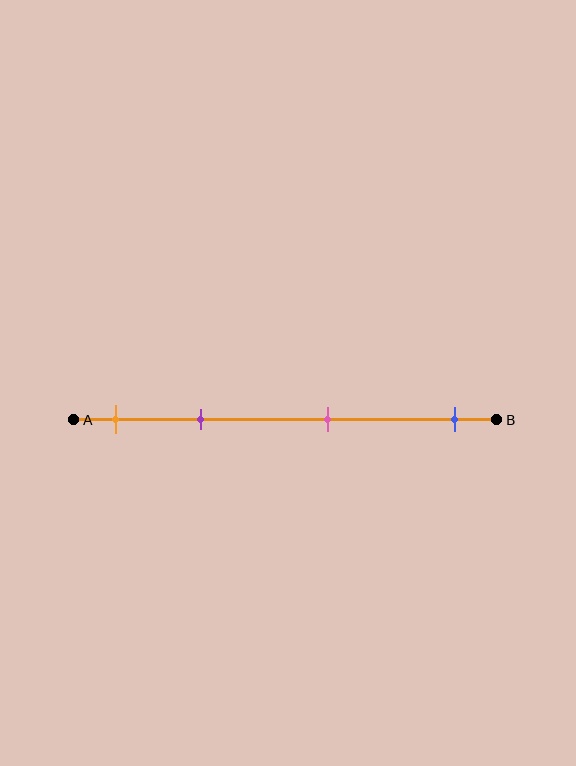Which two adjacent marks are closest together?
The orange and purple marks are the closest adjacent pair.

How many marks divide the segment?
There are 4 marks dividing the segment.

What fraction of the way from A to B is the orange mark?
The orange mark is approximately 10% (0.1) of the way from A to B.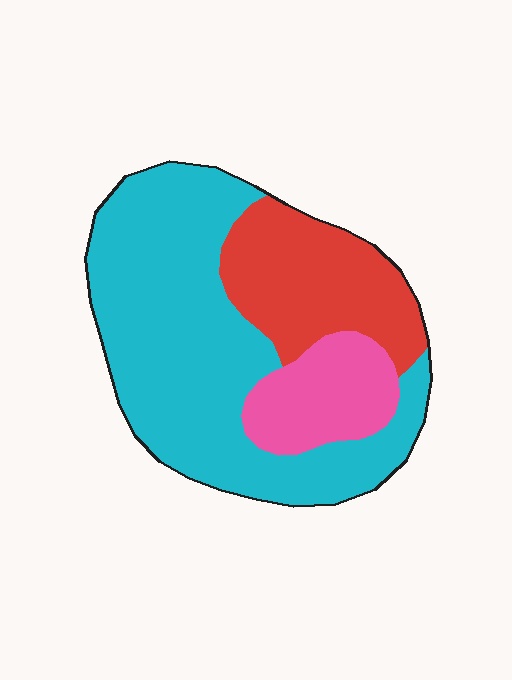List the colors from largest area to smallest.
From largest to smallest: cyan, red, pink.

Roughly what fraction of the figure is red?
Red takes up about one quarter (1/4) of the figure.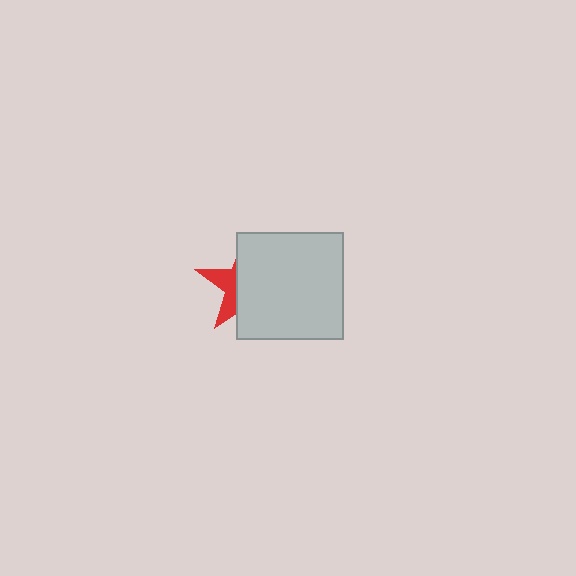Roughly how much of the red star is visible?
A small part of it is visible (roughly 31%).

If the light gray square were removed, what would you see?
You would see the complete red star.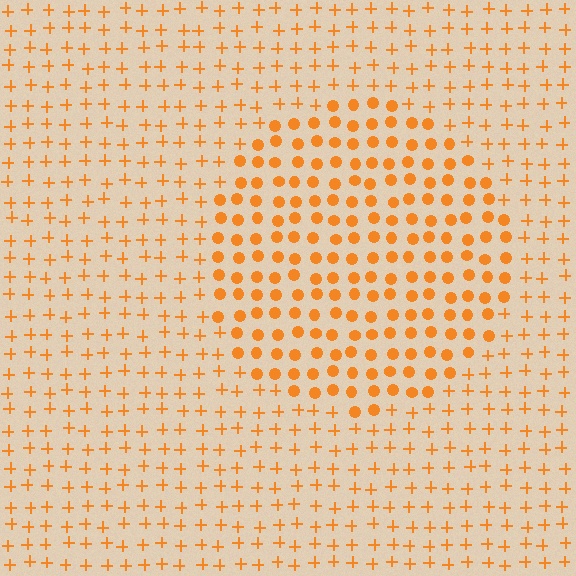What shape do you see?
I see a circle.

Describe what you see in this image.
The image is filled with small orange elements arranged in a uniform grid. A circle-shaped region contains circles, while the surrounding area contains plus signs. The boundary is defined purely by the change in element shape.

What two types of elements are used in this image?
The image uses circles inside the circle region and plus signs outside it.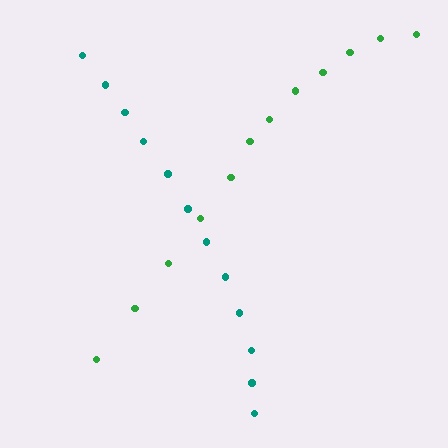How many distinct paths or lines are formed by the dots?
There are 2 distinct paths.